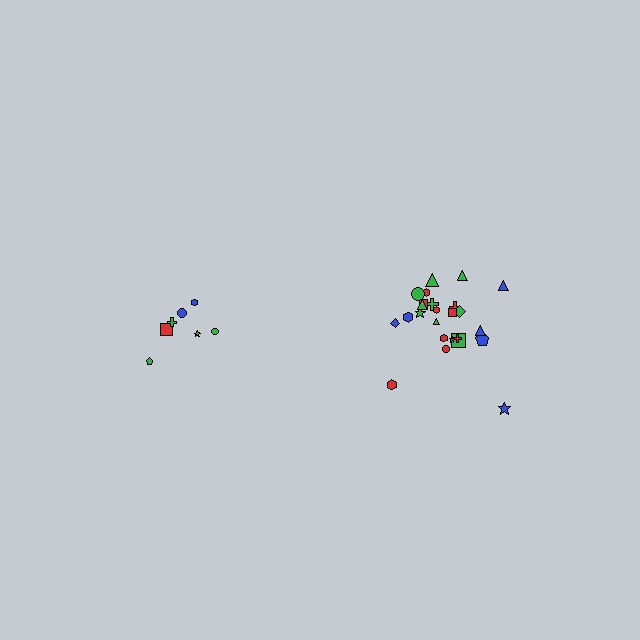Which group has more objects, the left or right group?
The right group.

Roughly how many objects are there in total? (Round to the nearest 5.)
Roughly 30 objects in total.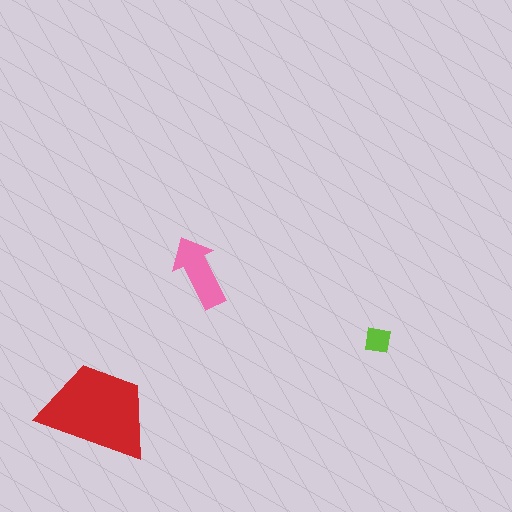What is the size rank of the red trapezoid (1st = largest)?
1st.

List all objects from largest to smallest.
The red trapezoid, the pink arrow, the lime square.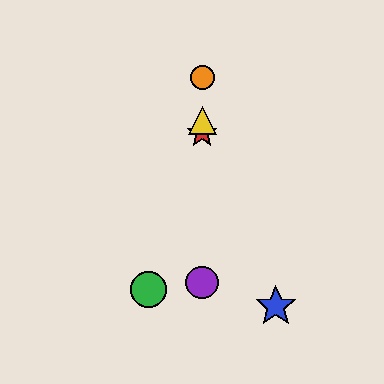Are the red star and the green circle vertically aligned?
No, the red star is at x≈202 and the green circle is at x≈149.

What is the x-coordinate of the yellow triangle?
The yellow triangle is at x≈202.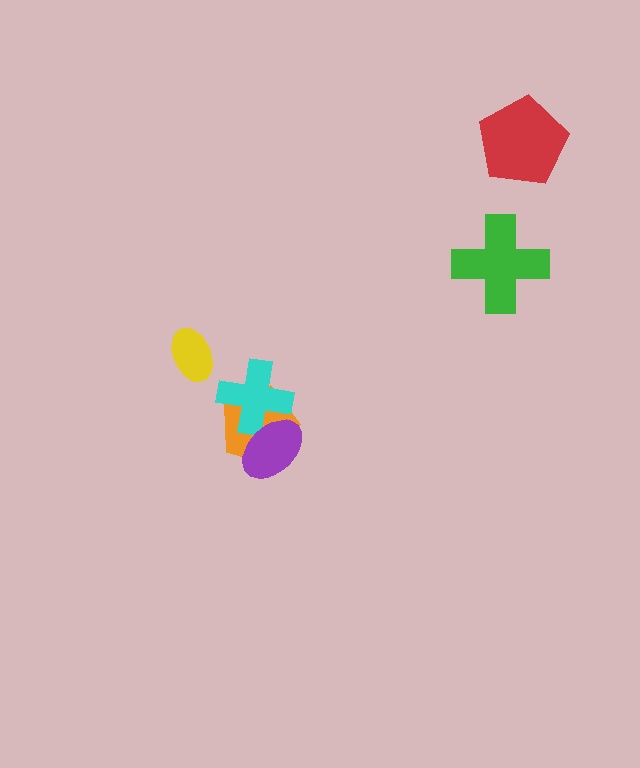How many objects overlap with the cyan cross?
2 objects overlap with the cyan cross.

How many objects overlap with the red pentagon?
0 objects overlap with the red pentagon.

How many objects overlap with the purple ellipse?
2 objects overlap with the purple ellipse.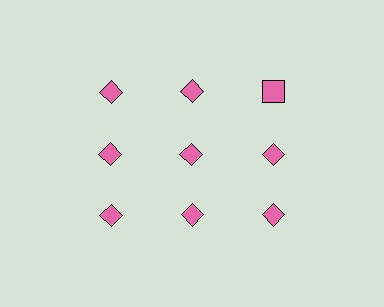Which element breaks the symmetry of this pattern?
The pink square in the top row, center column breaks the symmetry. All other shapes are pink diamonds.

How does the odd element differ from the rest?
It has a different shape: square instead of diamond.